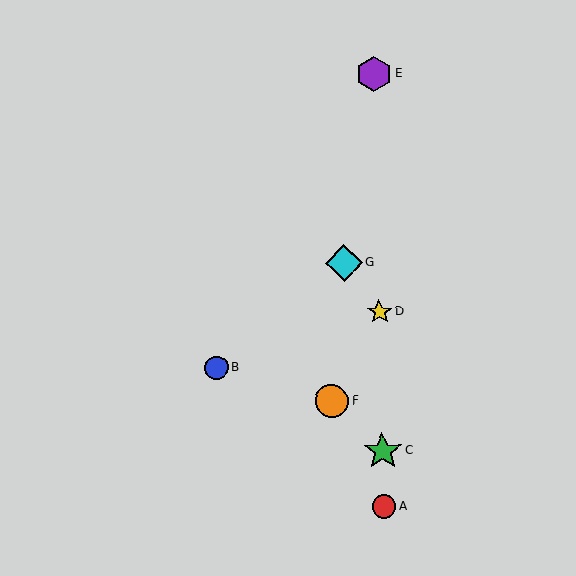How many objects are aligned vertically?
4 objects (A, C, D, E) are aligned vertically.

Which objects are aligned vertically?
Objects A, C, D, E are aligned vertically.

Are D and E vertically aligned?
Yes, both are at x≈379.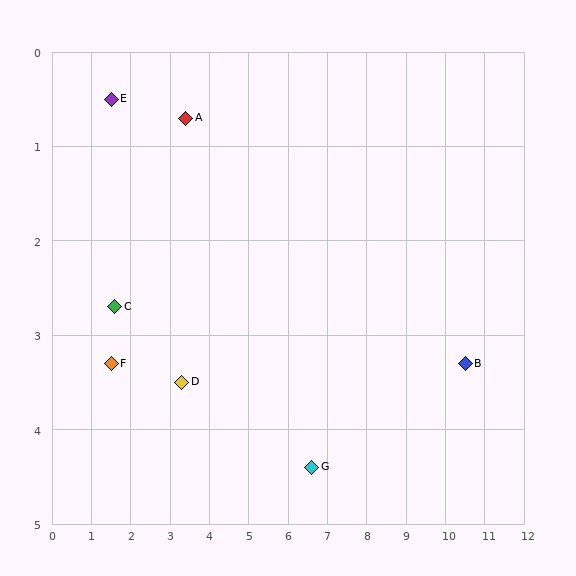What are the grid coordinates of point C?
Point C is at approximately (1.6, 2.7).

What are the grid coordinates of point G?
Point G is at approximately (6.6, 4.4).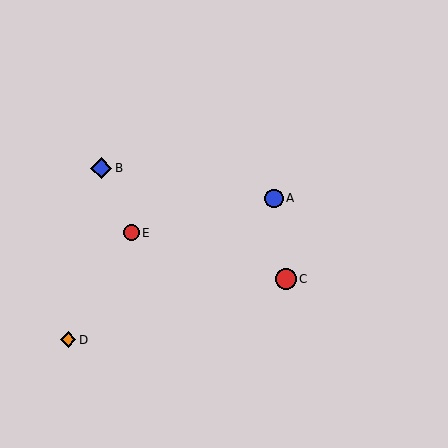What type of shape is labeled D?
Shape D is an orange diamond.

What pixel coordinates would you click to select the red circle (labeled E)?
Click at (131, 233) to select the red circle E.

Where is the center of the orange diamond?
The center of the orange diamond is at (68, 340).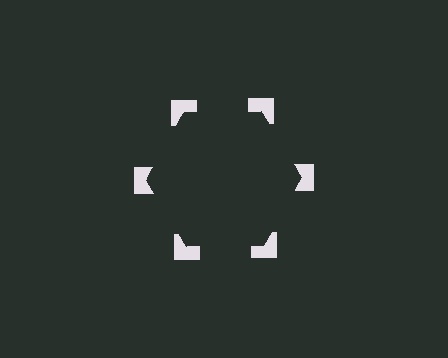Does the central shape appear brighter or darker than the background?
It typically appears slightly darker than the background, even though no actual brightness change is drawn.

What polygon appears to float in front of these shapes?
An illusory hexagon — its edges are inferred from the aligned wedge cuts in the notched squares, not physically drawn.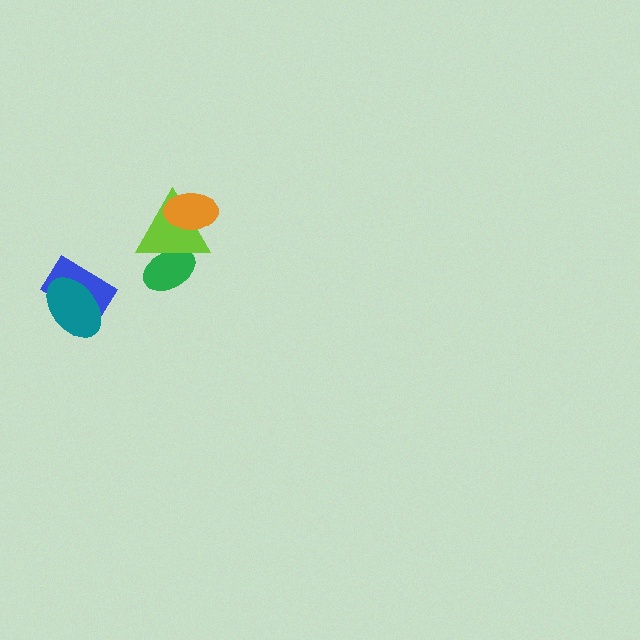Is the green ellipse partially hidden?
Yes, it is partially covered by another shape.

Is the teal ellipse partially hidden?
No, no other shape covers it.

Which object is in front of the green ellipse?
The lime triangle is in front of the green ellipse.